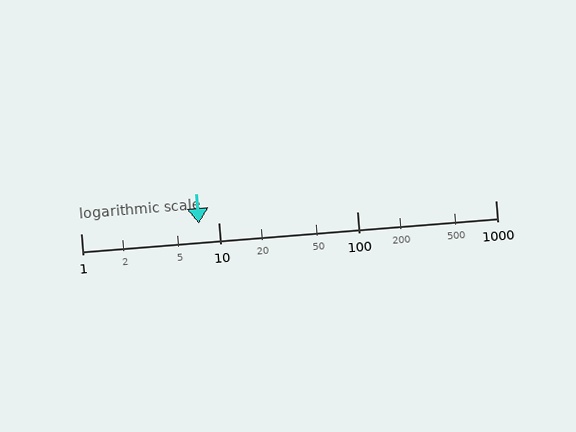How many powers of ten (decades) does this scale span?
The scale spans 3 decades, from 1 to 1000.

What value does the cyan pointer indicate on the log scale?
The pointer indicates approximately 7.2.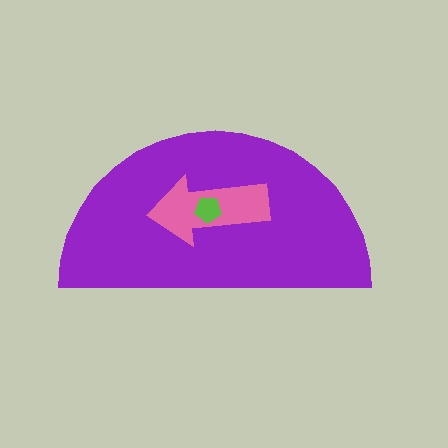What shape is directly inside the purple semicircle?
The pink arrow.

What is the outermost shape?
The purple semicircle.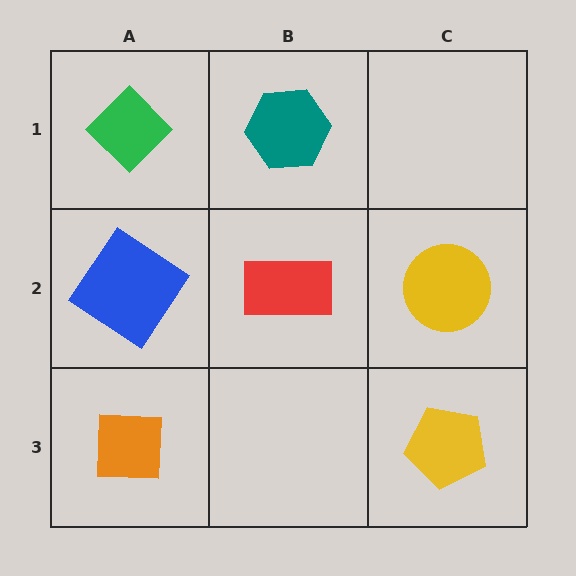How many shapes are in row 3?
2 shapes.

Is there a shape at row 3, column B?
No, that cell is empty.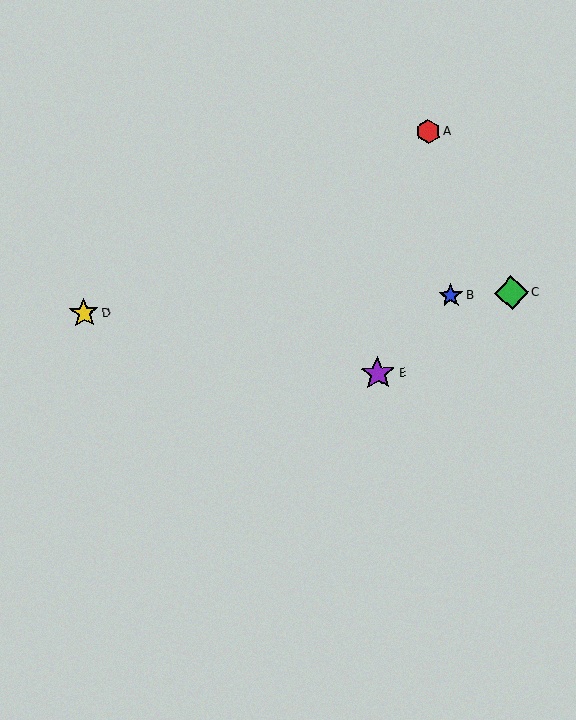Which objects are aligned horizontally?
Objects B, C, D are aligned horizontally.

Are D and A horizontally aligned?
No, D is at y≈313 and A is at y≈132.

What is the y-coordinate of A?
Object A is at y≈132.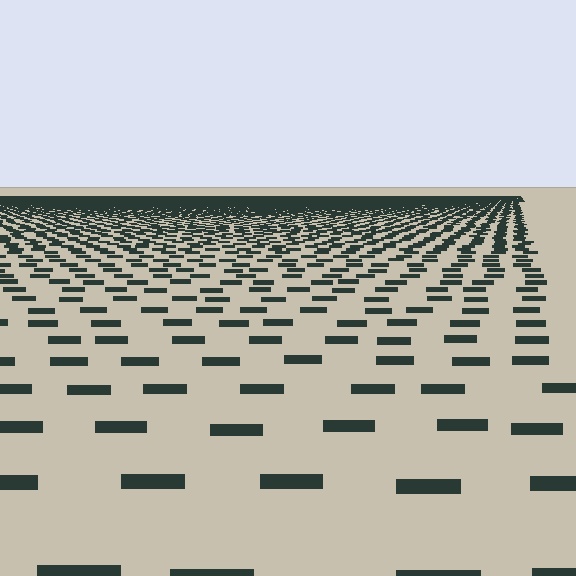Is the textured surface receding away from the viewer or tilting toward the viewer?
The surface is receding away from the viewer. Texture elements get smaller and denser toward the top.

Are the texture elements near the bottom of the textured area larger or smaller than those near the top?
Larger. Near the bottom, elements are closer to the viewer and appear at a bigger on-screen size.